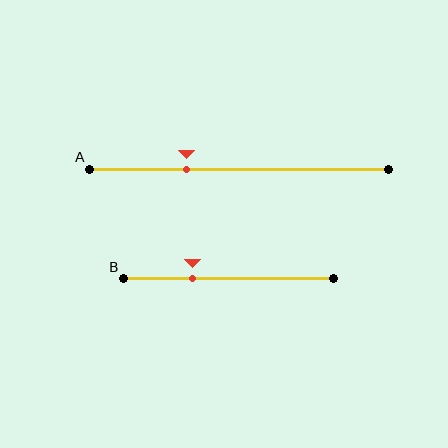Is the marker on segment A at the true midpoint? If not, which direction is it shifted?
No, the marker on segment A is shifted to the left by about 18% of the segment length.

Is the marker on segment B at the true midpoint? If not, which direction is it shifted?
No, the marker on segment B is shifted to the left by about 17% of the segment length.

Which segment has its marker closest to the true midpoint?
Segment B has its marker closest to the true midpoint.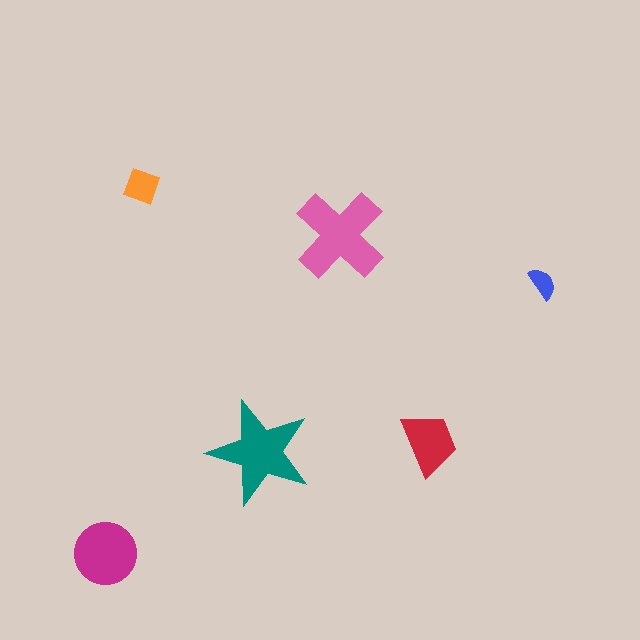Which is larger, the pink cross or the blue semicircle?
The pink cross.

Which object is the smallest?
The blue semicircle.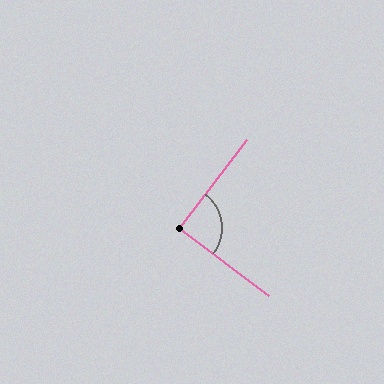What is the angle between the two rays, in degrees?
Approximately 90 degrees.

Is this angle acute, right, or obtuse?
It is approximately a right angle.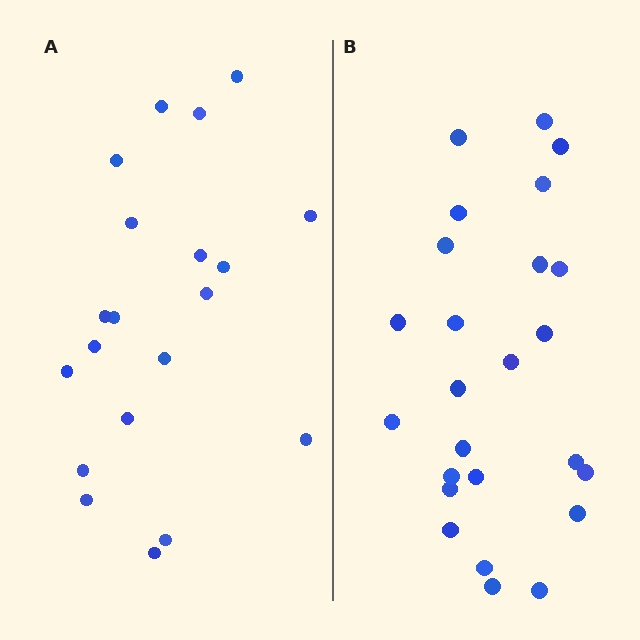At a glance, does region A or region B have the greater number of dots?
Region B (the right region) has more dots.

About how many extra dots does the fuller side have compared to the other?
Region B has about 5 more dots than region A.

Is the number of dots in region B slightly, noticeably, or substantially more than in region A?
Region B has noticeably more, but not dramatically so. The ratio is roughly 1.2 to 1.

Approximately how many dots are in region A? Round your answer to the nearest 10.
About 20 dots.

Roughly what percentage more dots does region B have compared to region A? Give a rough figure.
About 25% more.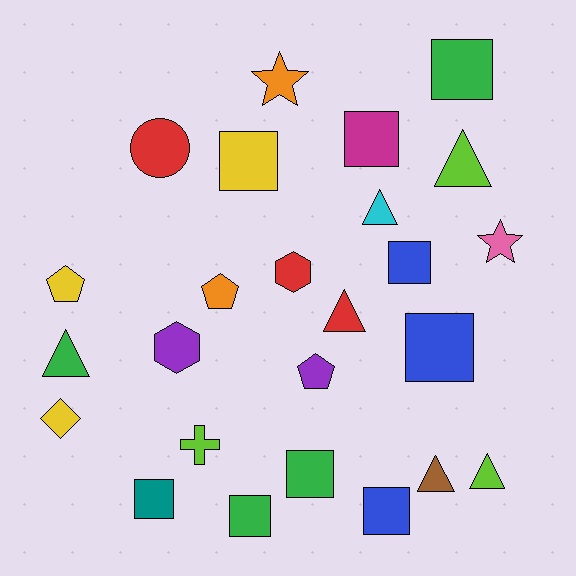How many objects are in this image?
There are 25 objects.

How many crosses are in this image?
There is 1 cross.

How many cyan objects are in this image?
There is 1 cyan object.